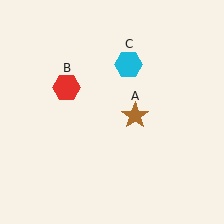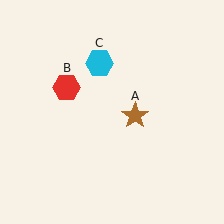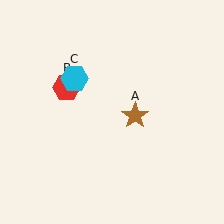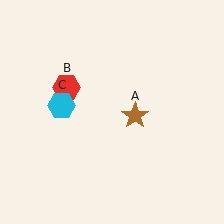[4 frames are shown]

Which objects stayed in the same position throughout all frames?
Brown star (object A) and red hexagon (object B) remained stationary.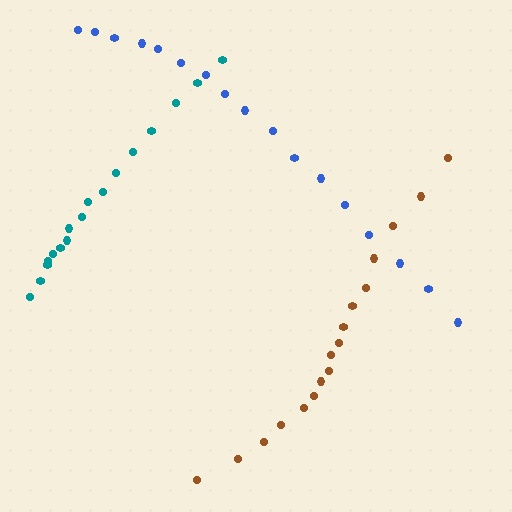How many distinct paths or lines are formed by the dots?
There are 3 distinct paths.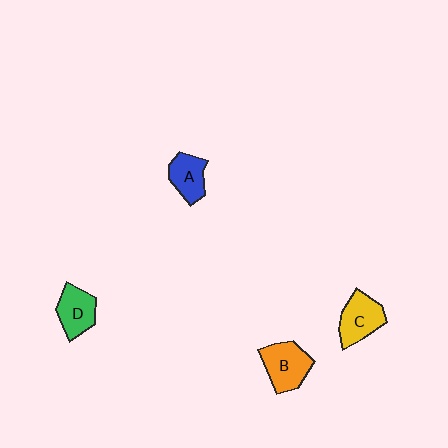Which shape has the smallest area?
Shape A (blue).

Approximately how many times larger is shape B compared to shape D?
Approximately 1.2 times.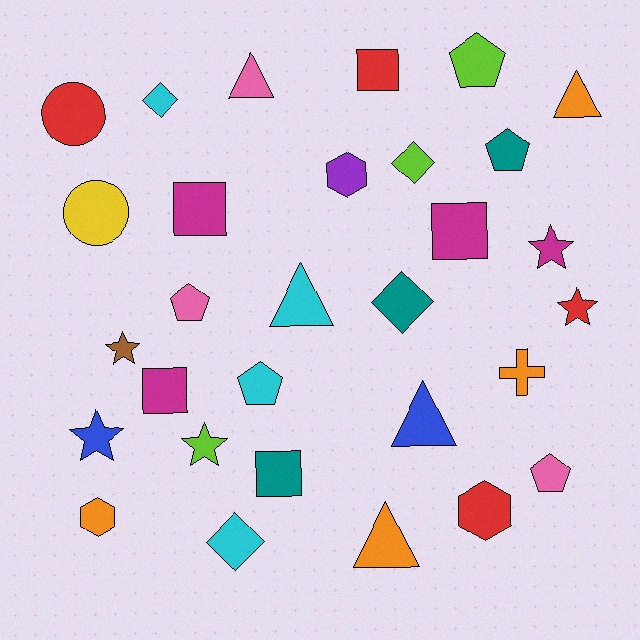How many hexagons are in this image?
There are 3 hexagons.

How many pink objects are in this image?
There are 3 pink objects.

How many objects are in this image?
There are 30 objects.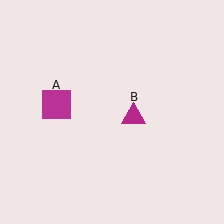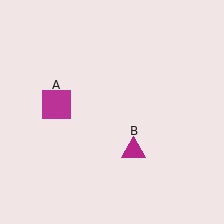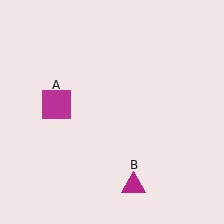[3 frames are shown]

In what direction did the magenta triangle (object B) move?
The magenta triangle (object B) moved down.